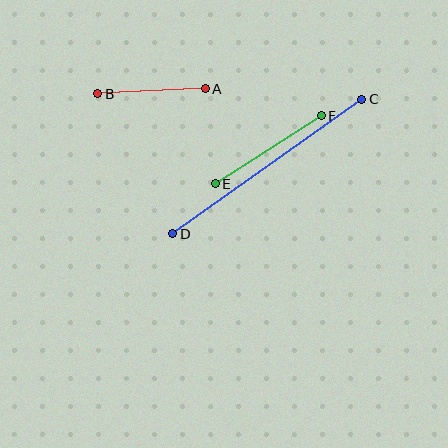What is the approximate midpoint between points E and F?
The midpoint is at approximately (268, 150) pixels.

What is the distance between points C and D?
The distance is approximately 232 pixels.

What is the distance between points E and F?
The distance is approximately 126 pixels.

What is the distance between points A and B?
The distance is approximately 107 pixels.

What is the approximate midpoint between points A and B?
The midpoint is at approximately (151, 91) pixels.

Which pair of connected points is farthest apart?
Points C and D are farthest apart.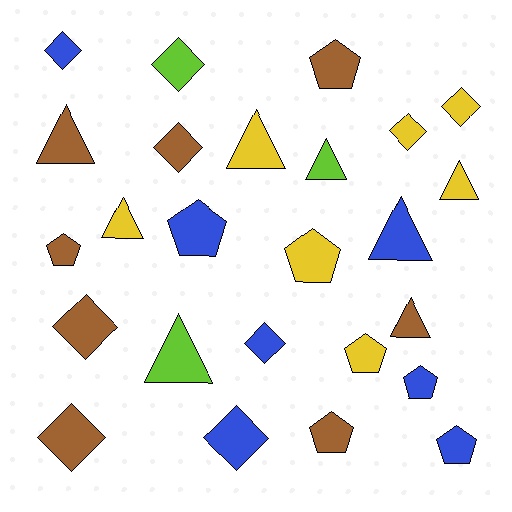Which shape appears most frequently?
Diamond, with 9 objects.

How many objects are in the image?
There are 25 objects.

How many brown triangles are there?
There are 2 brown triangles.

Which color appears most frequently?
Brown, with 8 objects.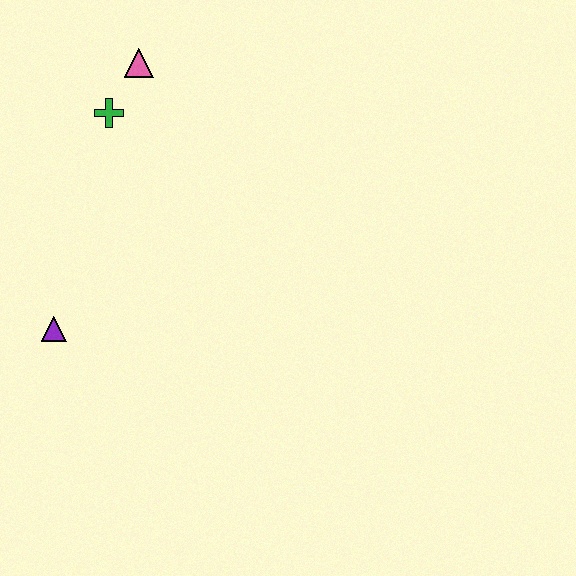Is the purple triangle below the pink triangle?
Yes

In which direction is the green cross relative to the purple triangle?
The green cross is above the purple triangle.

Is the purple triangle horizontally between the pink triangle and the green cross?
No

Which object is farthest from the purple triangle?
The pink triangle is farthest from the purple triangle.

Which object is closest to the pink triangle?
The green cross is closest to the pink triangle.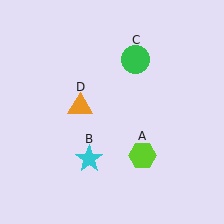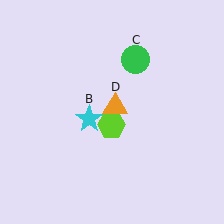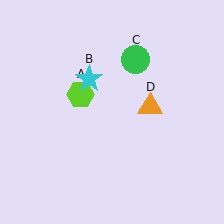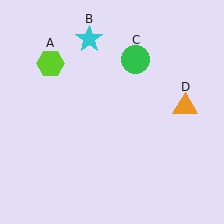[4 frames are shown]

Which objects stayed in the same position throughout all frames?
Green circle (object C) remained stationary.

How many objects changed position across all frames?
3 objects changed position: lime hexagon (object A), cyan star (object B), orange triangle (object D).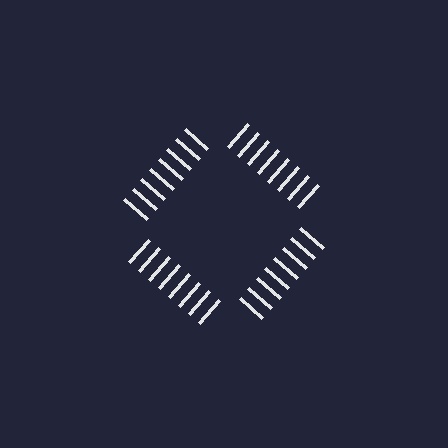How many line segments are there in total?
32 — 8 along each of the 4 edges.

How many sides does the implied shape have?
4 sides — the line-ends trace a square.